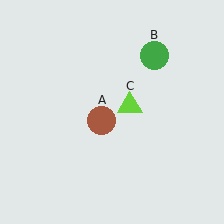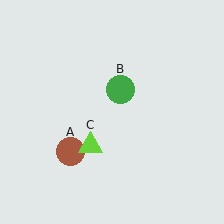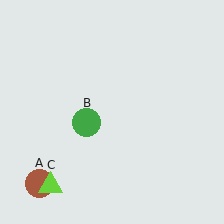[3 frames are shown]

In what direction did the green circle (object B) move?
The green circle (object B) moved down and to the left.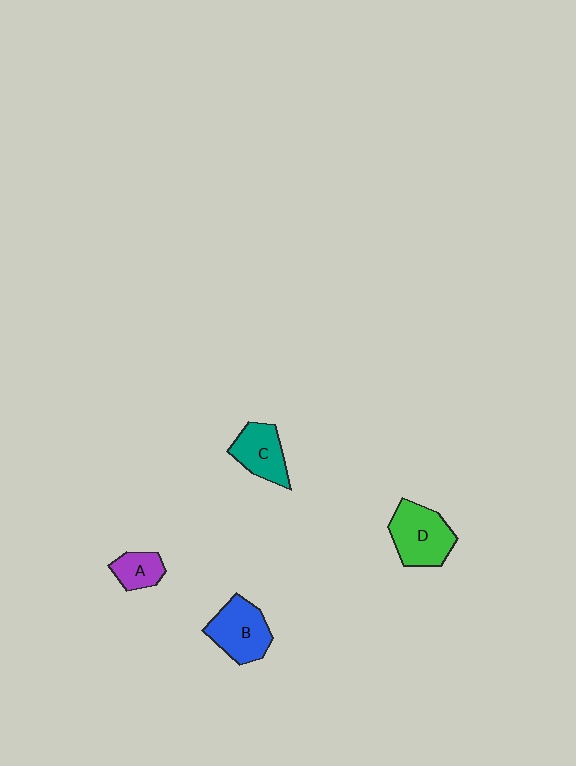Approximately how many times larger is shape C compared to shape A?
Approximately 1.5 times.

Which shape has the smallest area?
Shape A (purple).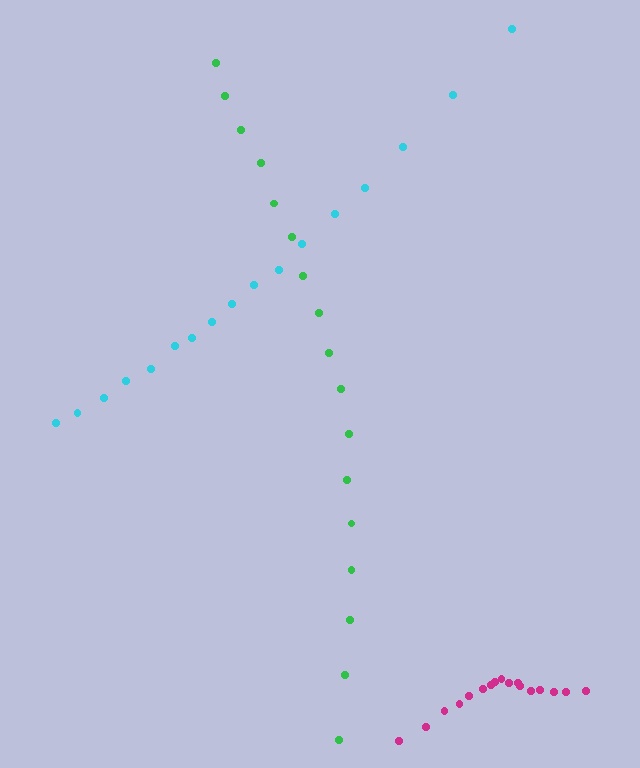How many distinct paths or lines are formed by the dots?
There are 3 distinct paths.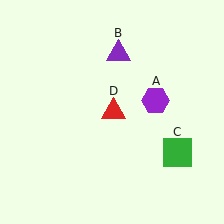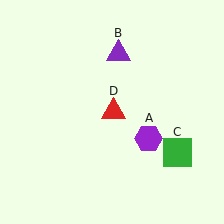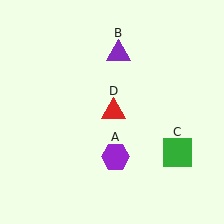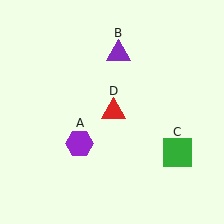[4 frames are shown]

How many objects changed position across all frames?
1 object changed position: purple hexagon (object A).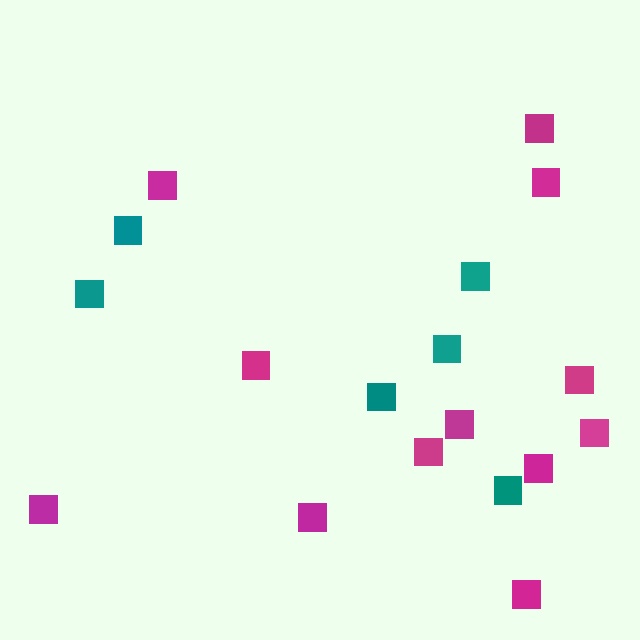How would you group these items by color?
There are 2 groups: one group of teal squares (6) and one group of magenta squares (12).